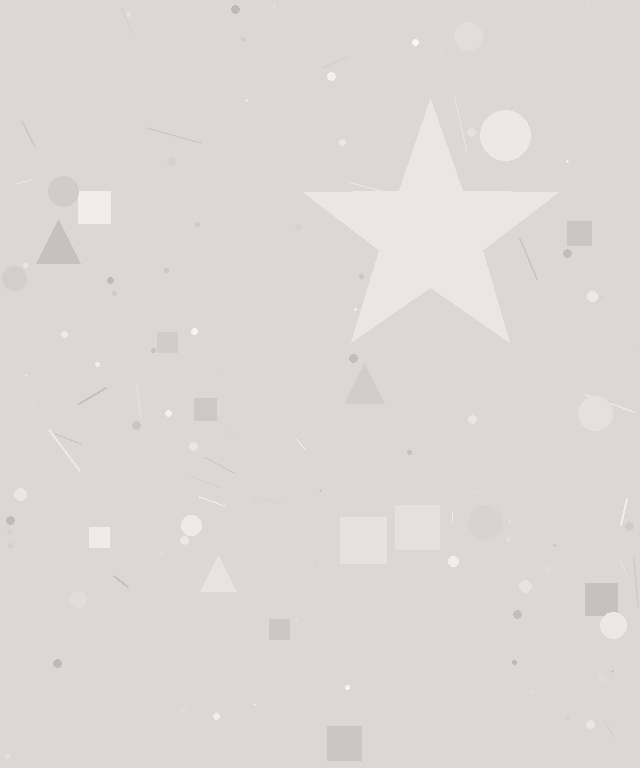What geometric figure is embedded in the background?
A star is embedded in the background.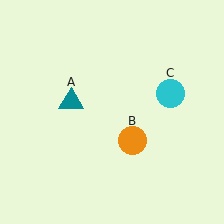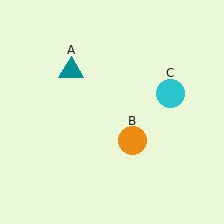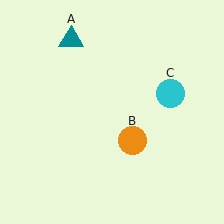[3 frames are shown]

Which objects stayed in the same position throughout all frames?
Orange circle (object B) and cyan circle (object C) remained stationary.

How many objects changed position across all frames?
1 object changed position: teal triangle (object A).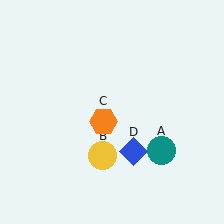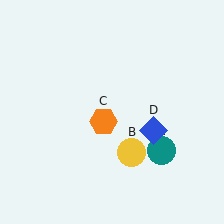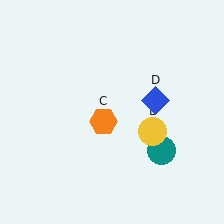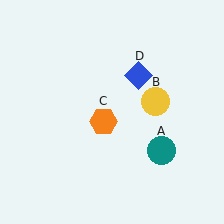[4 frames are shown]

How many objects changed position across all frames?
2 objects changed position: yellow circle (object B), blue diamond (object D).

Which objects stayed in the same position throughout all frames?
Teal circle (object A) and orange hexagon (object C) remained stationary.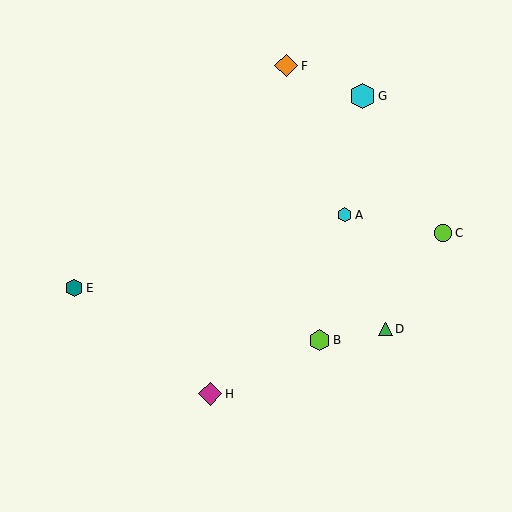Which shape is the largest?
The cyan hexagon (labeled G) is the largest.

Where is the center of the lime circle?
The center of the lime circle is at (443, 233).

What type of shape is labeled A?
Shape A is a cyan hexagon.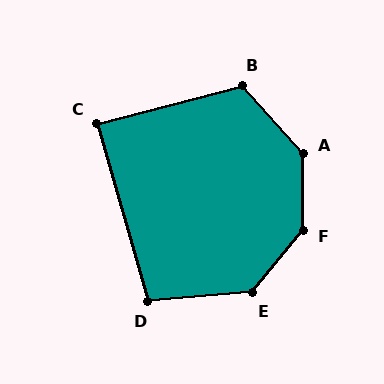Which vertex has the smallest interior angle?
C, at approximately 88 degrees.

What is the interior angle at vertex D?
Approximately 102 degrees (obtuse).